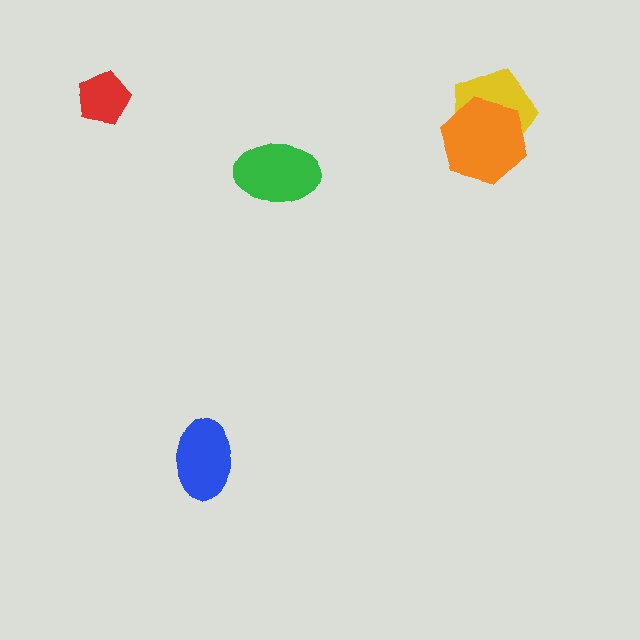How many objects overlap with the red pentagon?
0 objects overlap with the red pentagon.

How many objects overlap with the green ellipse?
0 objects overlap with the green ellipse.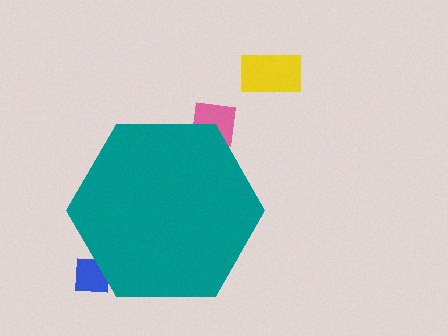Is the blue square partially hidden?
Yes, the blue square is partially hidden behind the teal hexagon.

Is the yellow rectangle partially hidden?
No, the yellow rectangle is fully visible.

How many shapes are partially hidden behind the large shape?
2 shapes are partially hidden.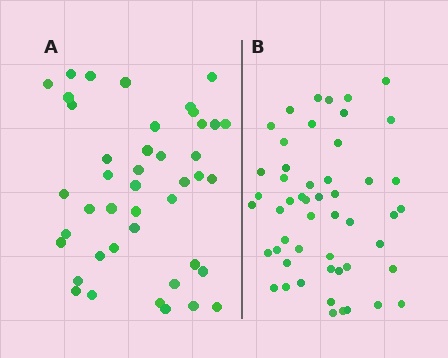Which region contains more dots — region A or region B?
Region B (the right region) has more dots.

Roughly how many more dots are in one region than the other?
Region B has roughly 8 or so more dots than region A.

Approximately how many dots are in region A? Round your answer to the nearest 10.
About 40 dots. (The exact count is 43, which rounds to 40.)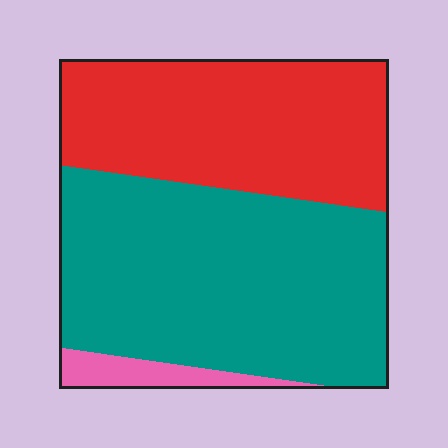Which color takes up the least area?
Pink, at roughly 5%.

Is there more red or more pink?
Red.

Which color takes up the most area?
Teal, at roughly 55%.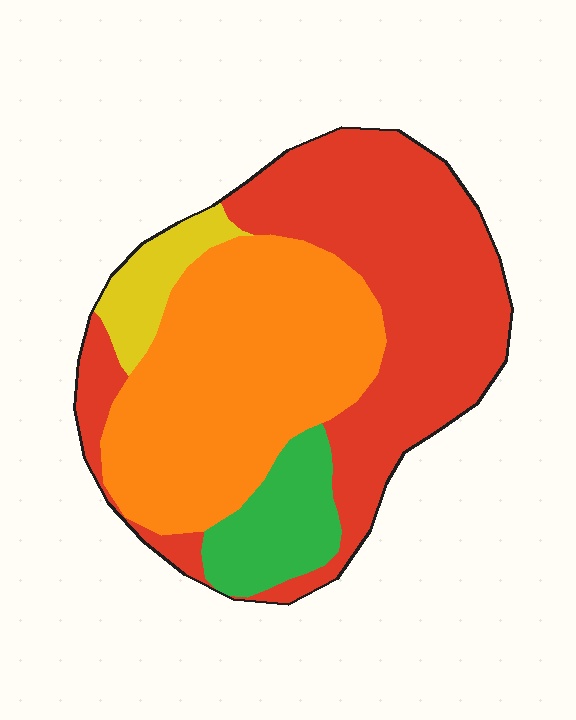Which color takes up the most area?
Red, at roughly 45%.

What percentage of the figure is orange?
Orange takes up about two fifths (2/5) of the figure.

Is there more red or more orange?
Red.